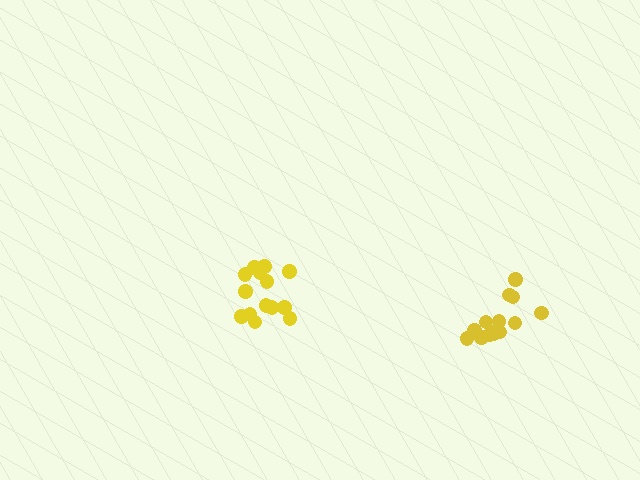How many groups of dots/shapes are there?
There are 2 groups.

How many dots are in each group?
Group 1: 14 dots, Group 2: 14 dots (28 total).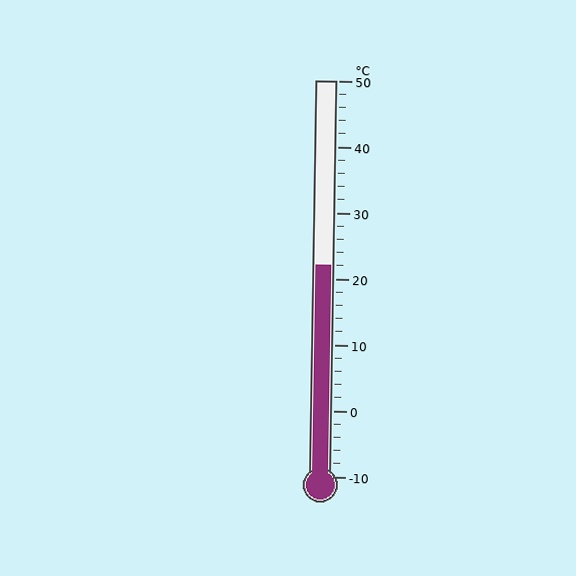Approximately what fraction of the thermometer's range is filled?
The thermometer is filled to approximately 55% of its range.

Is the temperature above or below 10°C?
The temperature is above 10°C.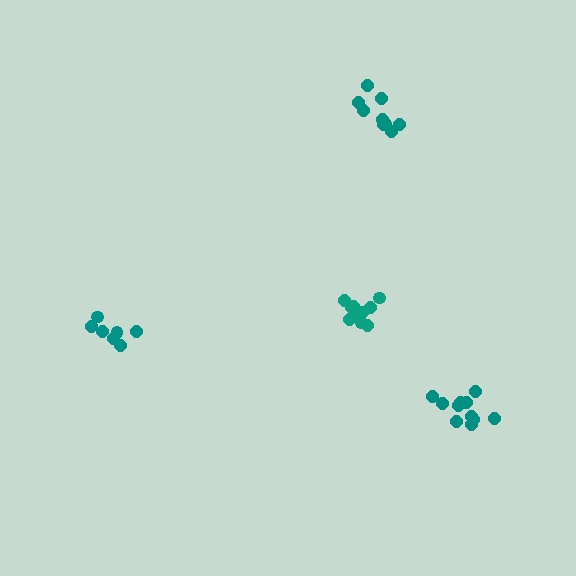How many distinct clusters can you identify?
There are 4 distinct clusters.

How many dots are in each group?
Group 1: 7 dots, Group 2: 11 dots, Group 3: 11 dots, Group 4: 9 dots (38 total).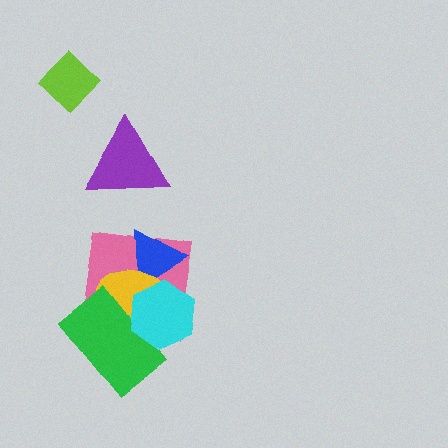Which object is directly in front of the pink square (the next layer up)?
The blue triangle is directly in front of the pink square.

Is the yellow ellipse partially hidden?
Yes, it is partially covered by another shape.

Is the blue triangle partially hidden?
Yes, it is partially covered by another shape.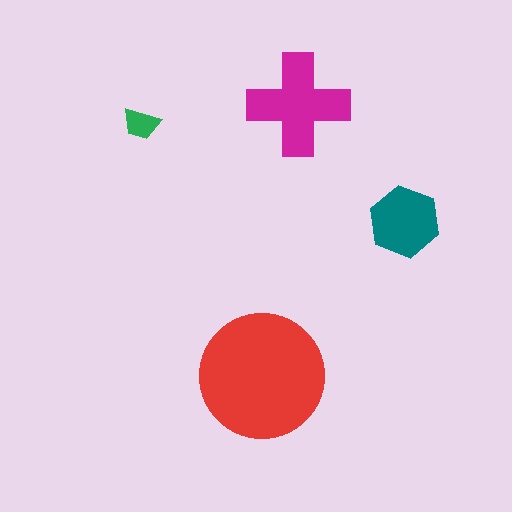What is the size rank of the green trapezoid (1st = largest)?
4th.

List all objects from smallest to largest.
The green trapezoid, the teal hexagon, the magenta cross, the red circle.